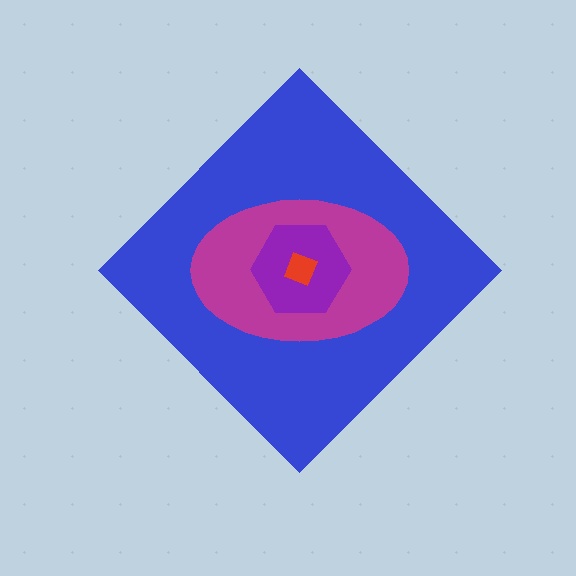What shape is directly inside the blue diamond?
The magenta ellipse.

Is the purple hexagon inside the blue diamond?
Yes.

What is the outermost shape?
The blue diamond.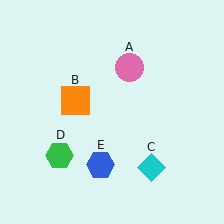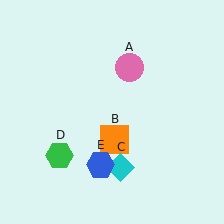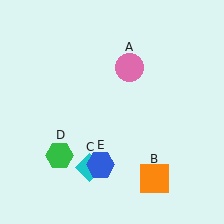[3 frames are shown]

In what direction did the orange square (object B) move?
The orange square (object B) moved down and to the right.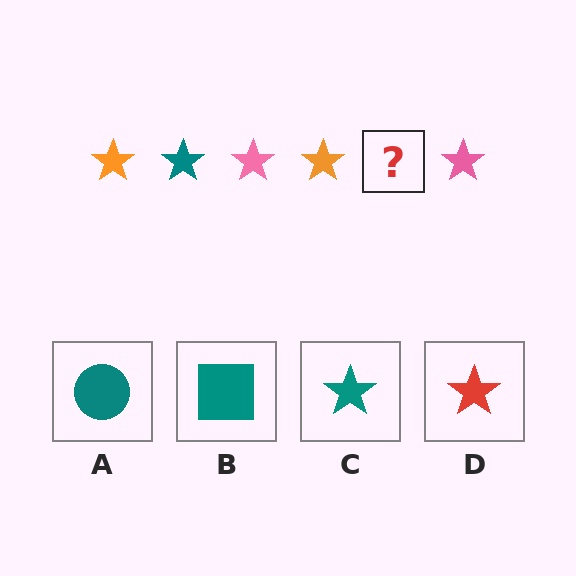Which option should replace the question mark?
Option C.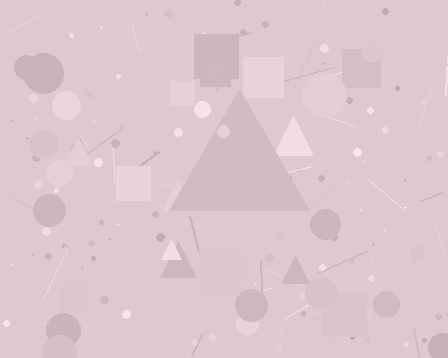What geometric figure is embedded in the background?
A triangle is embedded in the background.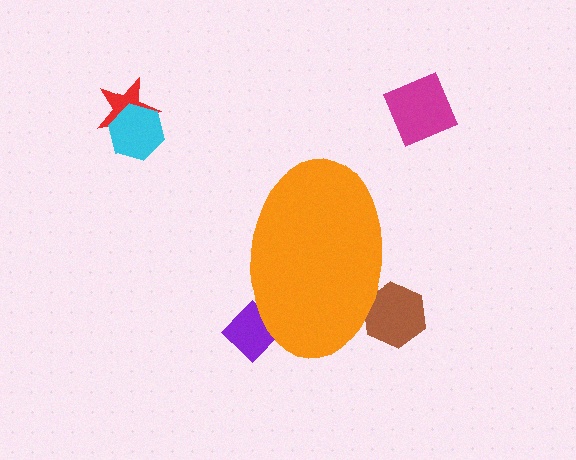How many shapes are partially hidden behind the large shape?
2 shapes are partially hidden.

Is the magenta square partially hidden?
No, the magenta square is fully visible.